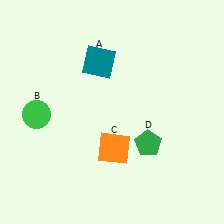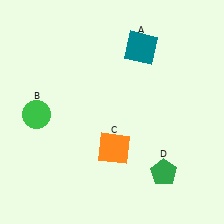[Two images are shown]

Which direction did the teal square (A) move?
The teal square (A) moved right.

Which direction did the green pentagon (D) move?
The green pentagon (D) moved down.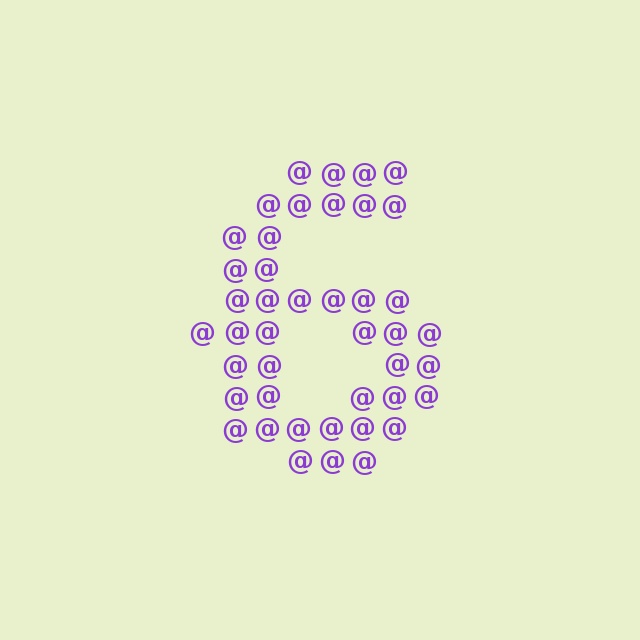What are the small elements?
The small elements are at signs.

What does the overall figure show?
The overall figure shows the digit 6.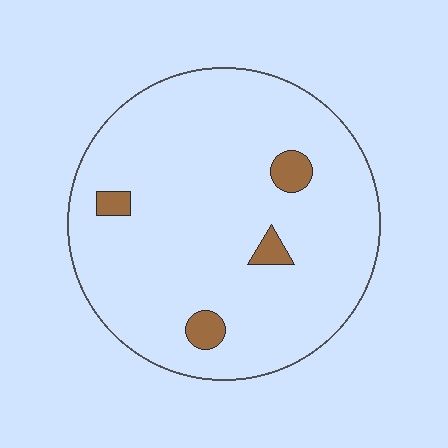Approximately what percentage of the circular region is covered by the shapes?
Approximately 5%.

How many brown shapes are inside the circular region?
4.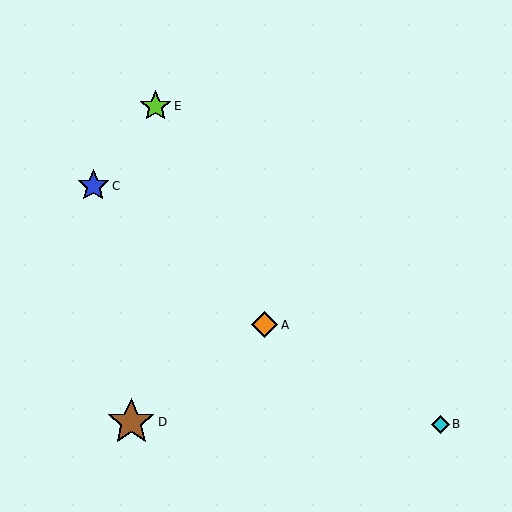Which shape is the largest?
The brown star (labeled D) is the largest.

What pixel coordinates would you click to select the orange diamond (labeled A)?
Click at (264, 325) to select the orange diamond A.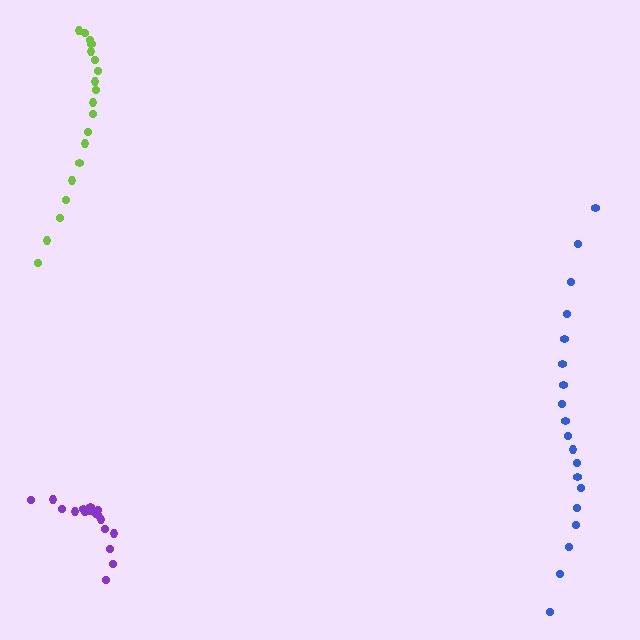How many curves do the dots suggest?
There are 3 distinct paths.